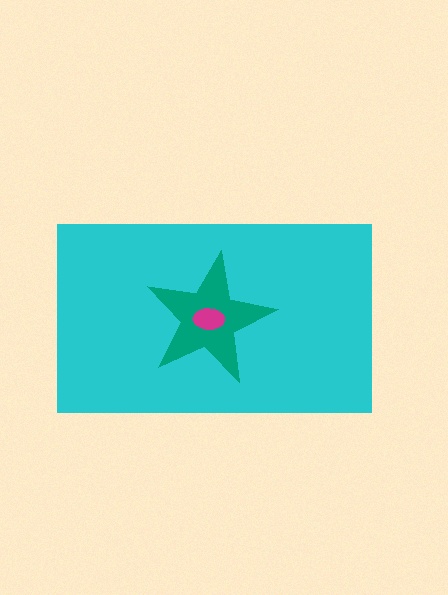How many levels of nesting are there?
3.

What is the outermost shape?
The cyan rectangle.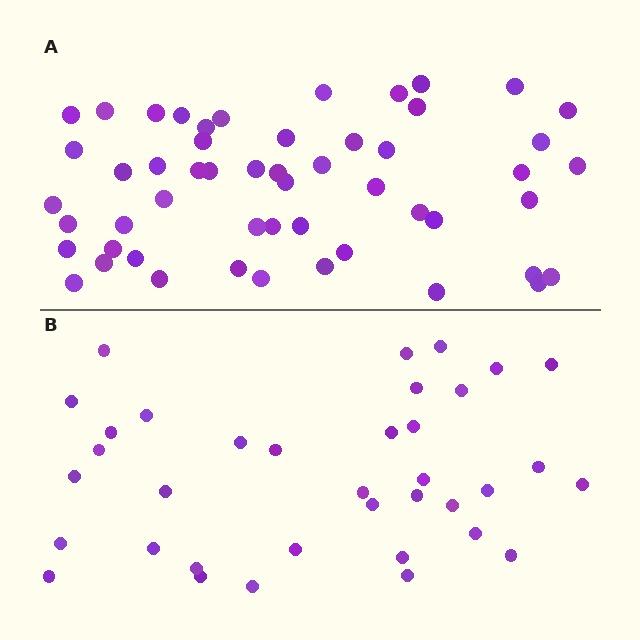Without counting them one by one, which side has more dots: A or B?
Region A (the top region) has more dots.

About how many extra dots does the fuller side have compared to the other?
Region A has approximately 15 more dots than region B.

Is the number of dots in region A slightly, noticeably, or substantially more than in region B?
Region A has substantially more. The ratio is roughly 1.5 to 1.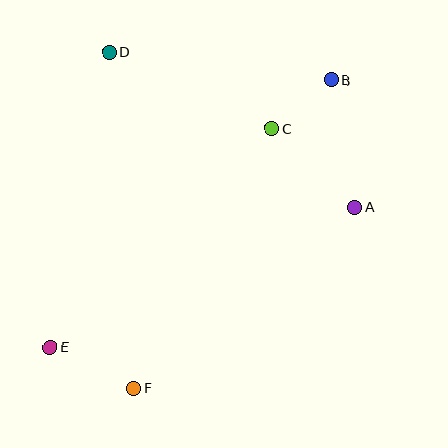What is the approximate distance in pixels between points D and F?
The distance between D and F is approximately 338 pixels.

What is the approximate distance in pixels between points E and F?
The distance between E and F is approximately 94 pixels.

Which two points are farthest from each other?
Points B and E are farthest from each other.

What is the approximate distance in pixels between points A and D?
The distance between A and D is approximately 290 pixels.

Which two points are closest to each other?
Points B and C are closest to each other.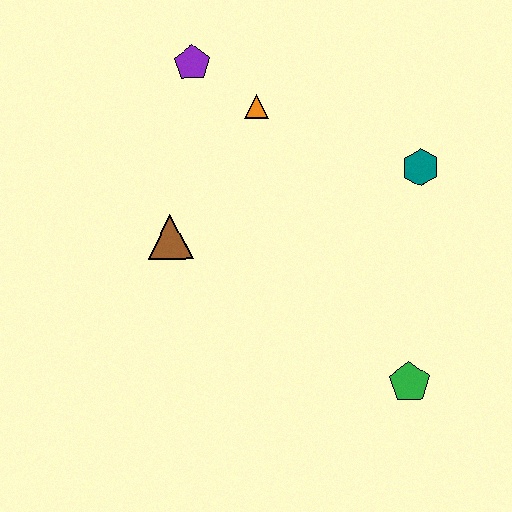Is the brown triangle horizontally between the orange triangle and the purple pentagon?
No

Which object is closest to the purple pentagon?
The orange triangle is closest to the purple pentagon.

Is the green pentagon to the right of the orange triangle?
Yes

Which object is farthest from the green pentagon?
The purple pentagon is farthest from the green pentagon.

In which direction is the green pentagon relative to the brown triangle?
The green pentagon is to the right of the brown triangle.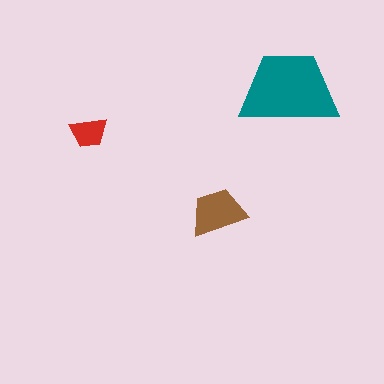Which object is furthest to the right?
The teal trapezoid is rightmost.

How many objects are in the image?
There are 3 objects in the image.